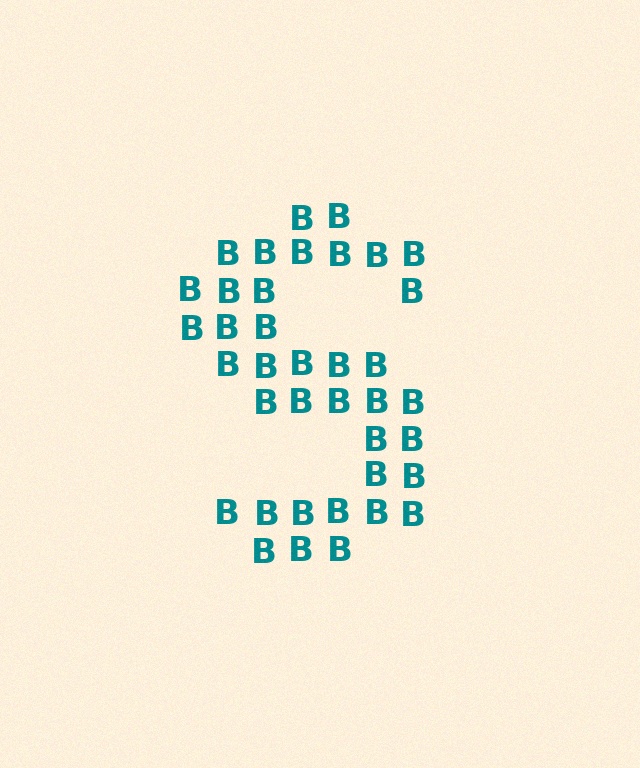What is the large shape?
The large shape is the letter S.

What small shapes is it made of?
It is made of small letter B's.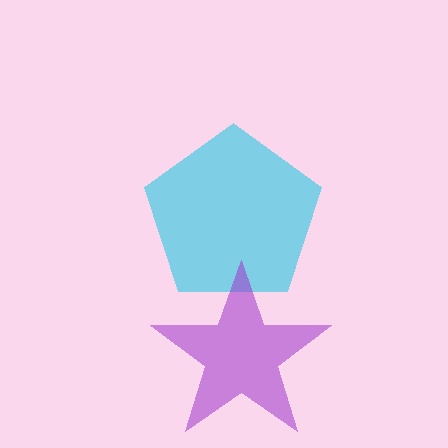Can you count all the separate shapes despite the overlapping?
Yes, there are 2 separate shapes.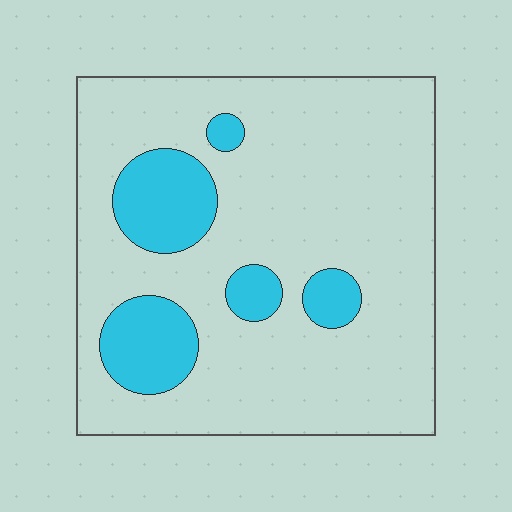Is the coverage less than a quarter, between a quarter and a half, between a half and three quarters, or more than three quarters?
Less than a quarter.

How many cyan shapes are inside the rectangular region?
5.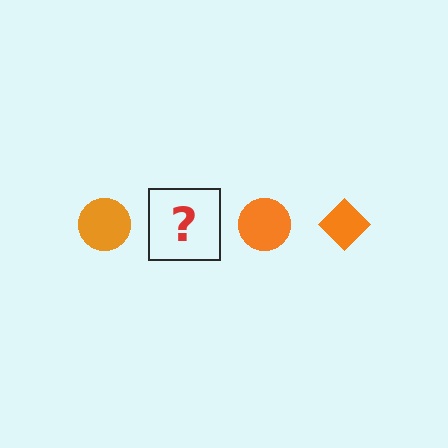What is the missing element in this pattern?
The missing element is an orange diamond.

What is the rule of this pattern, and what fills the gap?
The rule is that the pattern cycles through circle, diamond shapes in orange. The gap should be filled with an orange diamond.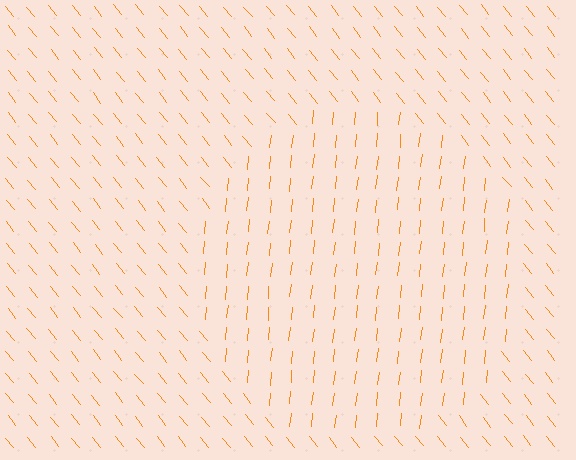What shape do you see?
I see a circle.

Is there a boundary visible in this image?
Yes, there is a texture boundary formed by a change in line orientation.